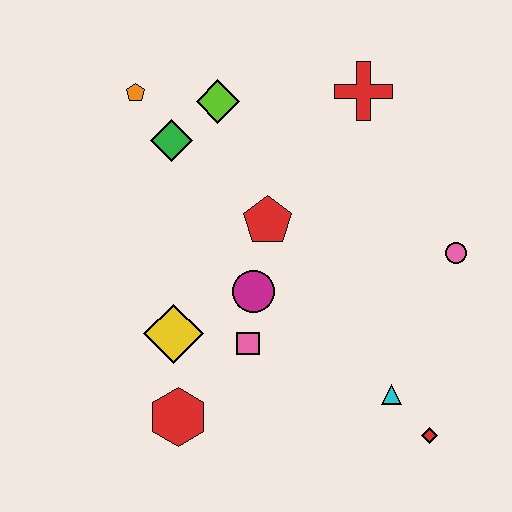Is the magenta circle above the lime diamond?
No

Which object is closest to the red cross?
The lime diamond is closest to the red cross.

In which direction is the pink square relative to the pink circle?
The pink square is to the left of the pink circle.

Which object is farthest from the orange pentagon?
The red diamond is farthest from the orange pentagon.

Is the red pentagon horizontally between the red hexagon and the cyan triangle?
Yes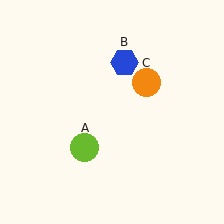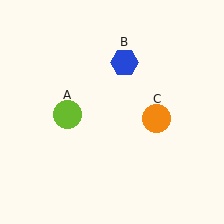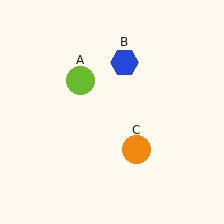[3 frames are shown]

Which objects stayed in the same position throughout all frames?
Blue hexagon (object B) remained stationary.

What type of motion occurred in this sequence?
The lime circle (object A), orange circle (object C) rotated clockwise around the center of the scene.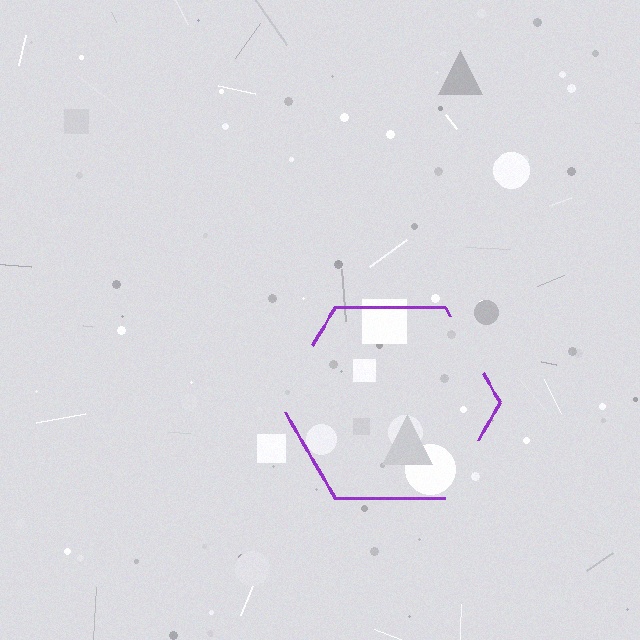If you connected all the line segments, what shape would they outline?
They would outline a hexagon.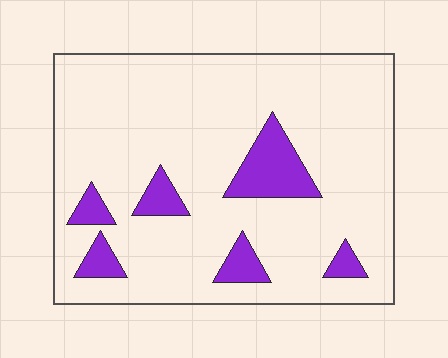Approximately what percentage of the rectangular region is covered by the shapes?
Approximately 15%.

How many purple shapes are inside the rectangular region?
6.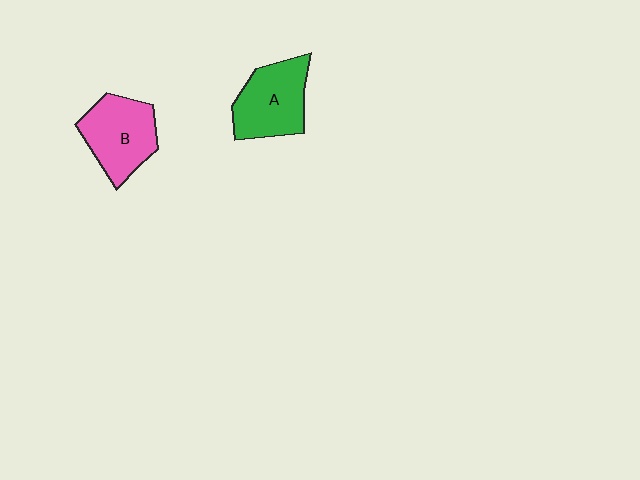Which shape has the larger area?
Shape A (green).